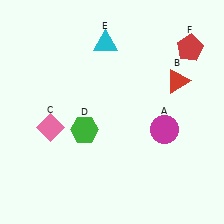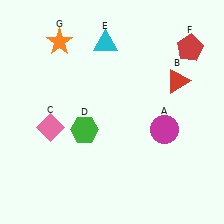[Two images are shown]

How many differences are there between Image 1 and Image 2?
There is 1 difference between the two images.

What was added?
An orange star (G) was added in Image 2.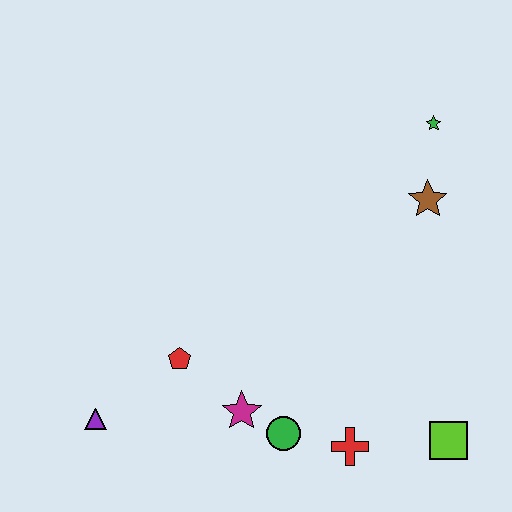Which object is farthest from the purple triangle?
The green star is farthest from the purple triangle.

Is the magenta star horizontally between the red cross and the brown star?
No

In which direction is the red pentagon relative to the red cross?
The red pentagon is to the left of the red cross.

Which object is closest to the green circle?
The magenta star is closest to the green circle.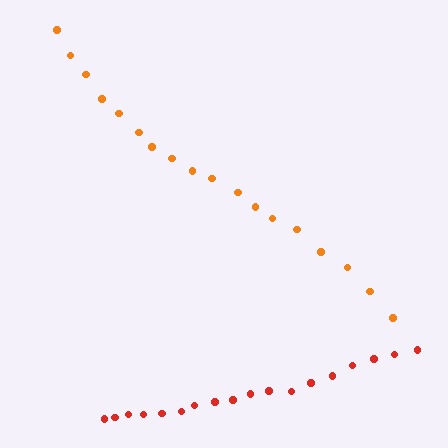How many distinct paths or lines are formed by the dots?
There are 2 distinct paths.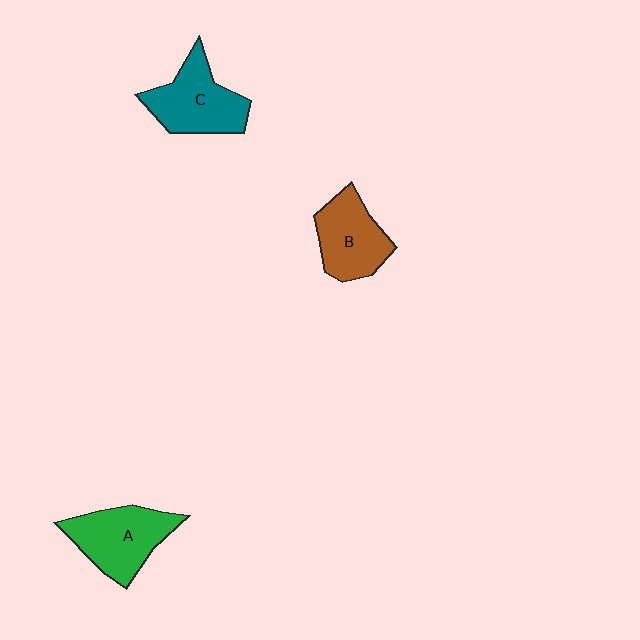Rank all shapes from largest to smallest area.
From largest to smallest: A (green), C (teal), B (brown).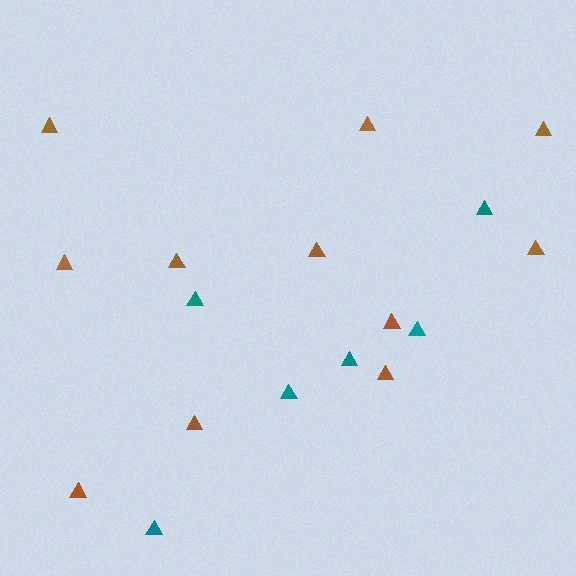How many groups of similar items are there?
There are 2 groups: one group of teal triangles (6) and one group of brown triangles (11).